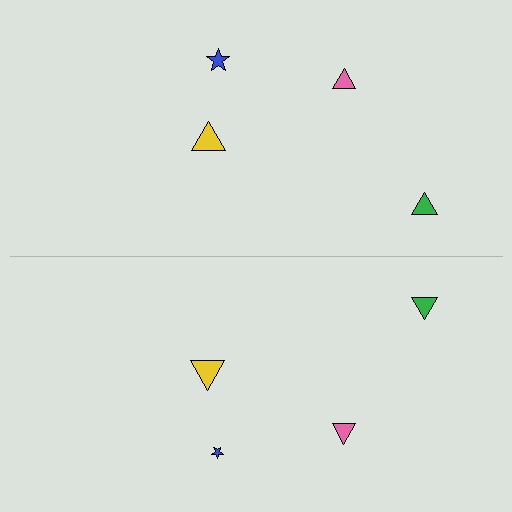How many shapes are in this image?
There are 8 shapes in this image.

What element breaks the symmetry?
The blue star on the bottom side has a different size than its mirror counterpart.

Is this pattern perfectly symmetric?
No, the pattern is not perfectly symmetric. The blue star on the bottom side has a different size than its mirror counterpart.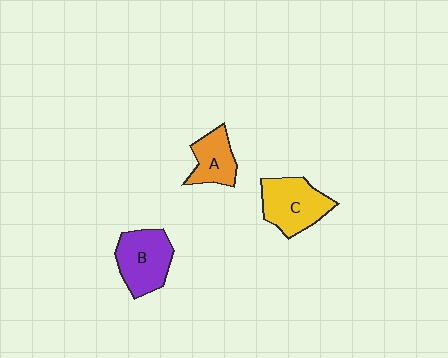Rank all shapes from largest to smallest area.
From largest to smallest: C (yellow), B (purple), A (orange).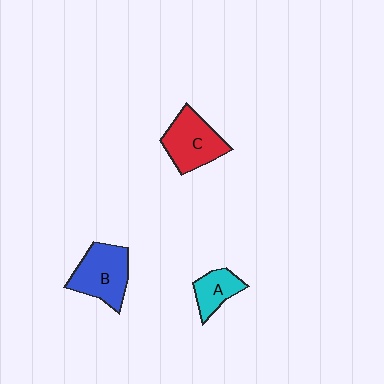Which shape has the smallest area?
Shape A (cyan).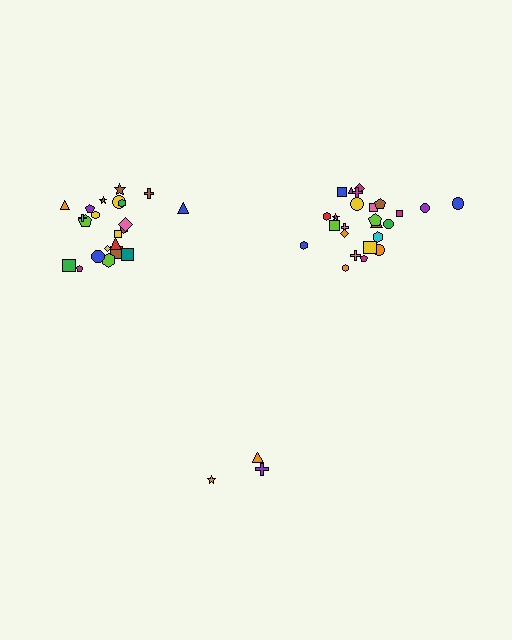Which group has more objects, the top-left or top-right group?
The top-right group.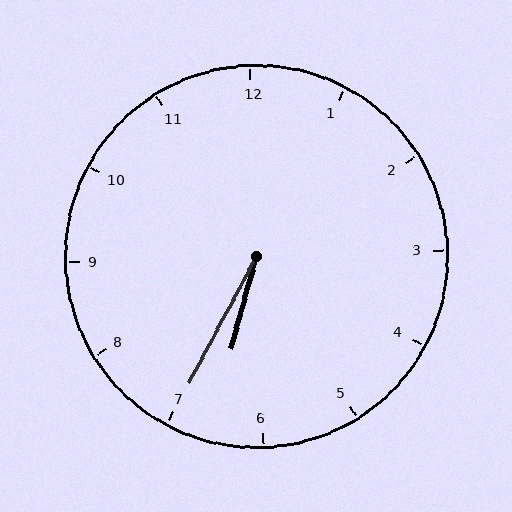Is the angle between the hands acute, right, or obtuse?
It is acute.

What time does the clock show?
6:35.